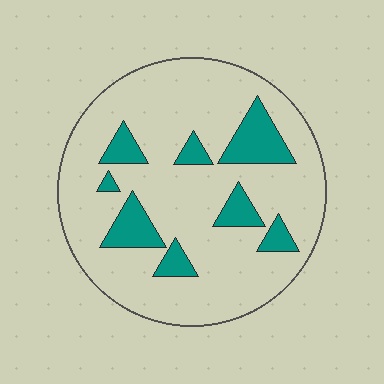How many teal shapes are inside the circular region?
8.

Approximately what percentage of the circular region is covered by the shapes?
Approximately 20%.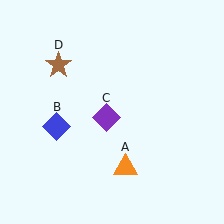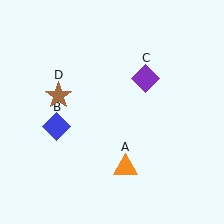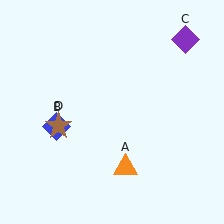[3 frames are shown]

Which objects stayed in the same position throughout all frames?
Orange triangle (object A) and blue diamond (object B) remained stationary.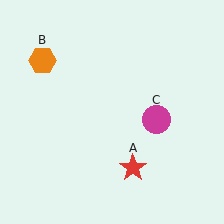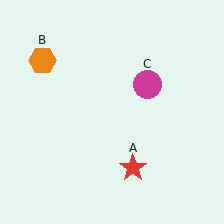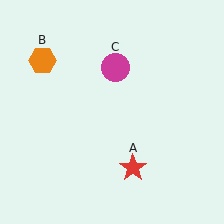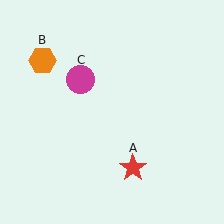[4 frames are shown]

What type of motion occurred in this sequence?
The magenta circle (object C) rotated counterclockwise around the center of the scene.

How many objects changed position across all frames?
1 object changed position: magenta circle (object C).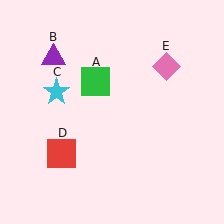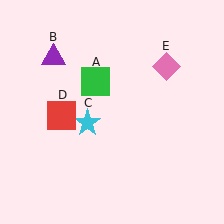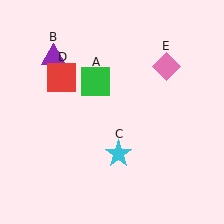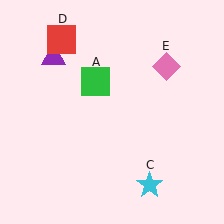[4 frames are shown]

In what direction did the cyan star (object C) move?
The cyan star (object C) moved down and to the right.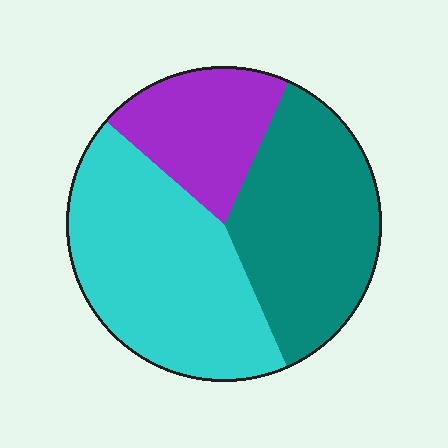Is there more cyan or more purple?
Cyan.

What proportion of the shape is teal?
Teal takes up between a quarter and a half of the shape.